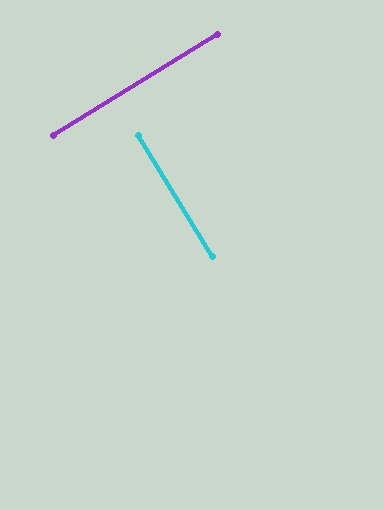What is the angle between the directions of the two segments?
Approximately 90 degrees.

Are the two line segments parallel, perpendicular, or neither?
Perpendicular — they meet at approximately 90°.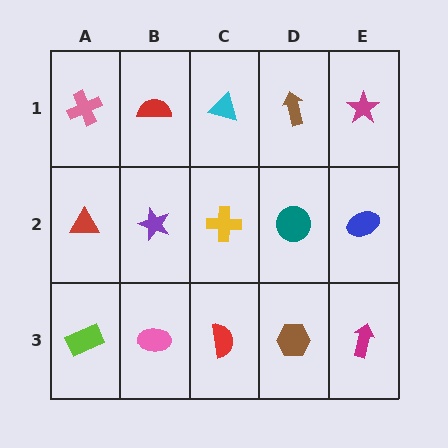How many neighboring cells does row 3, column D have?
3.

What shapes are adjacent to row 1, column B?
A purple star (row 2, column B), a pink cross (row 1, column A), a cyan triangle (row 1, column C).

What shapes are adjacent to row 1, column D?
A teal circle (row 2, column D), a cyan triangle (row 1, column C), a magenta star (row 1, column E).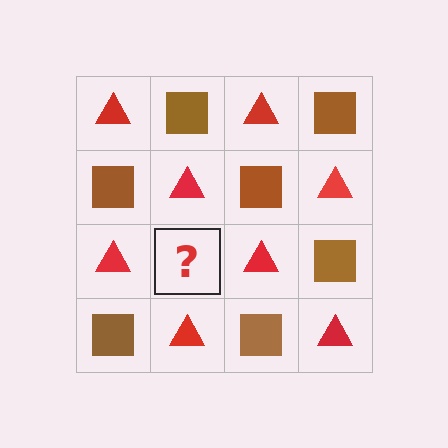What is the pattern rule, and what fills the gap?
The rule is that it alternates red triangle and brown square in a checkerboard pattern. The gap should be filled with a brown square.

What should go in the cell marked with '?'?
The missing cell should contain a brown square.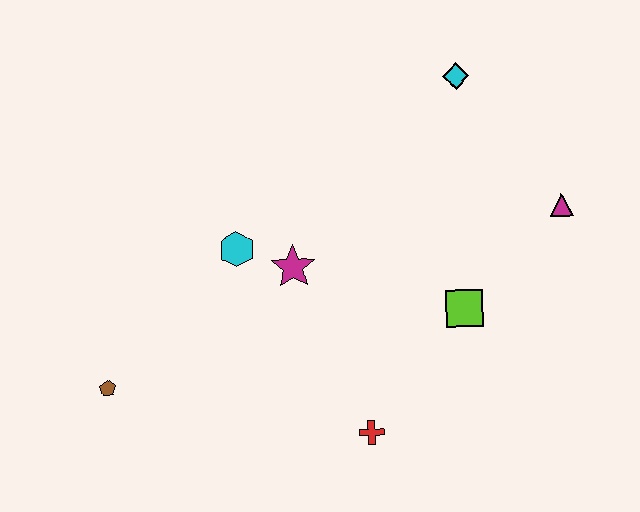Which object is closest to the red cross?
The lime square is closest to the red cross.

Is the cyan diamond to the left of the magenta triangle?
Yes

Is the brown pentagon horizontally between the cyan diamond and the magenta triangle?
No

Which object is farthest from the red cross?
The cyan diamond is farthest from the red cross.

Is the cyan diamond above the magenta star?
Yes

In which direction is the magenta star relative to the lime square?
The magenta star is to the left of the lime square.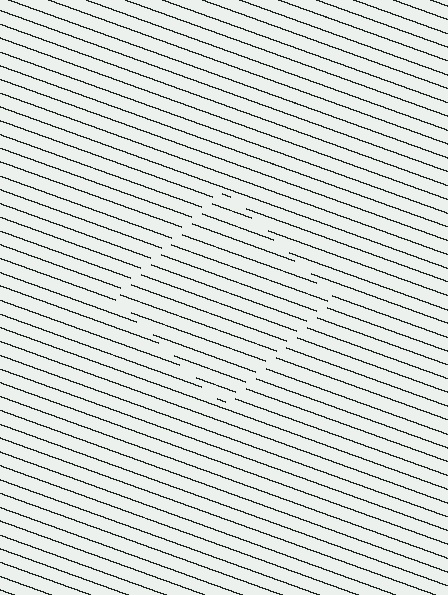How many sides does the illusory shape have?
4 sides — the line-ends trace a square.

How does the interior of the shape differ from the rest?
The interior of the shape contains the same grating, shifted by half a period — the contour is defined by the phase discontinuity where line-ends from the inner and outer gratings abut.